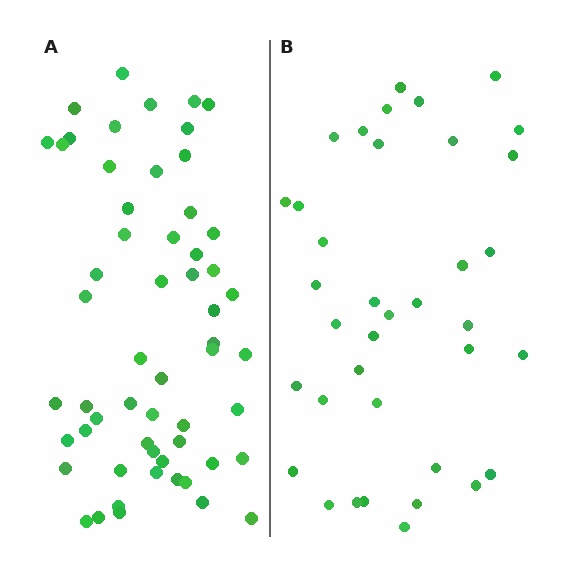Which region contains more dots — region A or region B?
Region A (the left region) has more dots.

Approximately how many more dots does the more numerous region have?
Region A has approximately 20 more dots than region B.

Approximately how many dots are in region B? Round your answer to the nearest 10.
About 40 dots. (The exact count is 37, which rounds to 40.)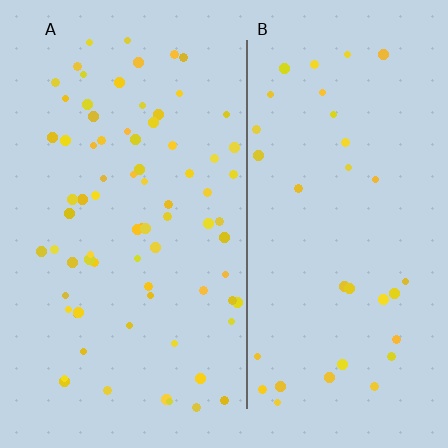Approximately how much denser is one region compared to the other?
Approximately 2.2× — region A over region B.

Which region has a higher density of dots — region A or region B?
A (the left).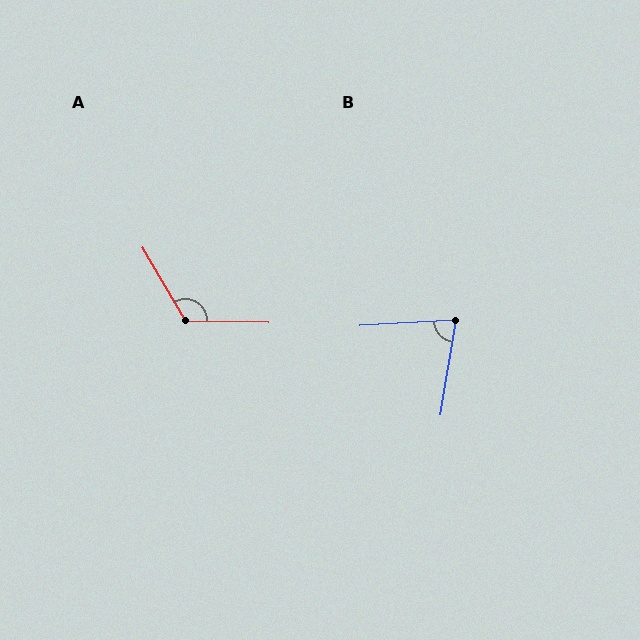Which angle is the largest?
A, at approximately 121 degrees.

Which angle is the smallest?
B, at approximately 77 degrees.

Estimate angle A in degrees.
Approximately 121 degrees.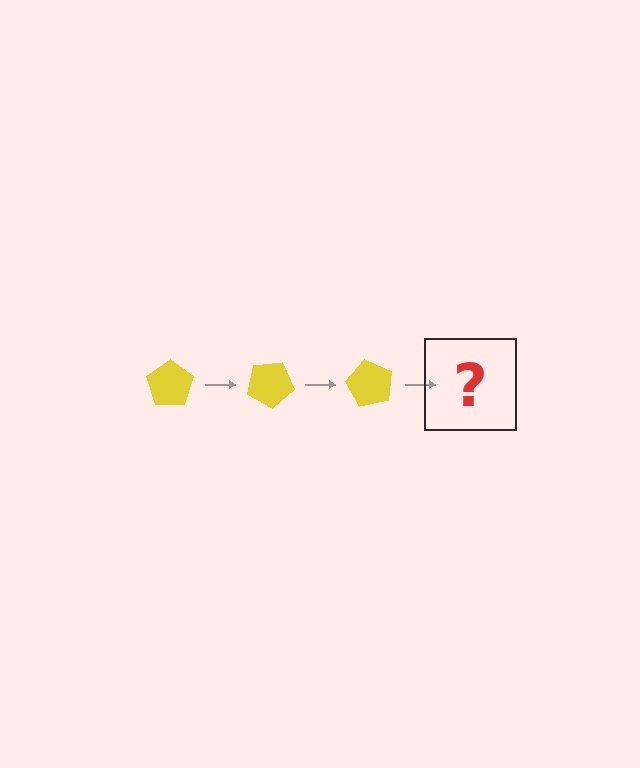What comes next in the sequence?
The next element should be a yellow pentagon rotated 90 degrees.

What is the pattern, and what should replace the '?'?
The pattern is that the pentagon rotates 30 degrees each step. The '?' should be a yellow pentagon rotated 90 degrees.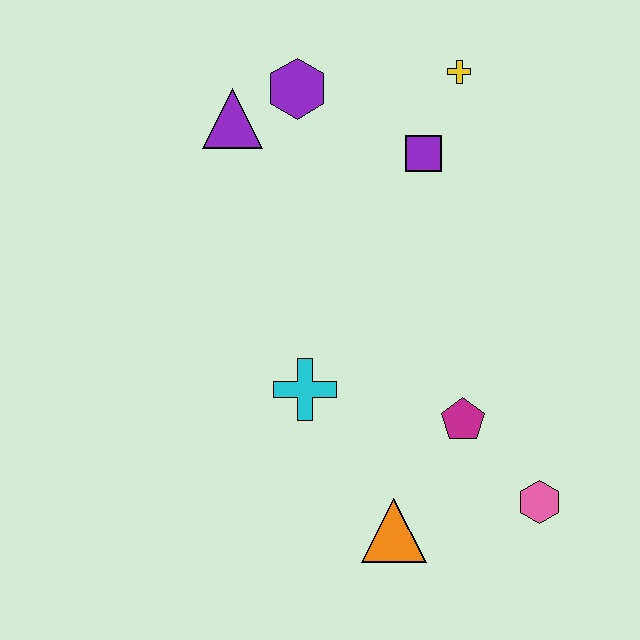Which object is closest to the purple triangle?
The purple hexagon is closest to the purple triangle.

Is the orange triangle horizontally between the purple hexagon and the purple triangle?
No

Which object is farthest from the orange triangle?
The yellow cross is farthest from the orange triangle.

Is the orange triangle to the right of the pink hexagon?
No